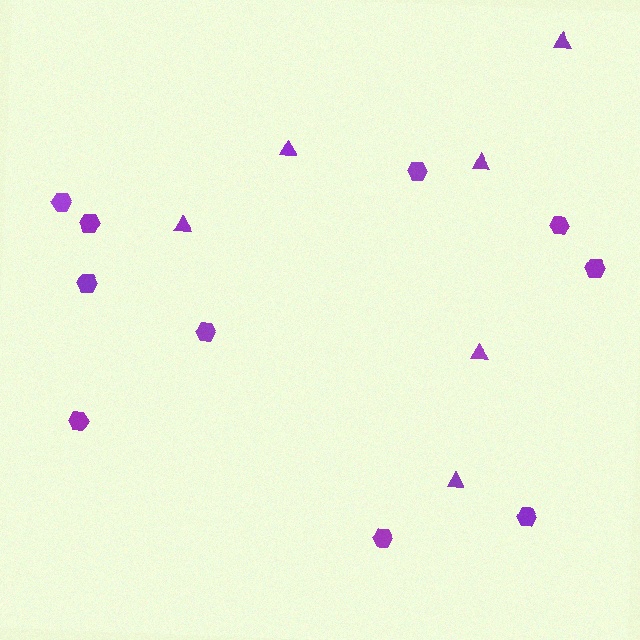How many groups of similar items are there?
There are 2 groups: one group of triangles (6) and one group of hexagons (10).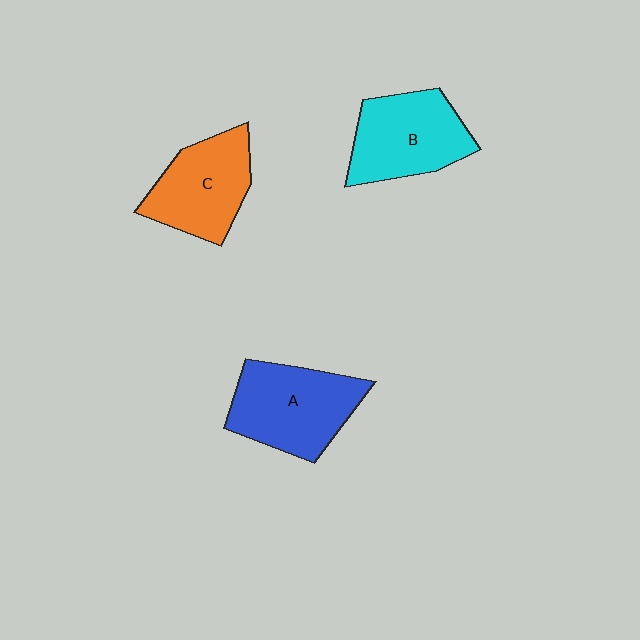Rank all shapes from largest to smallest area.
From largest to smallest: A (blue), B (cyan), C (orange).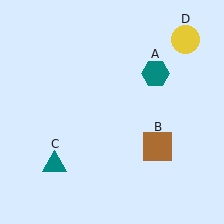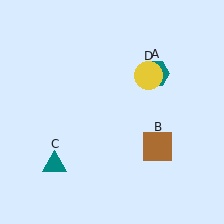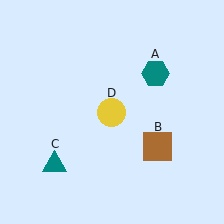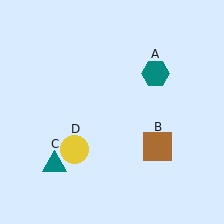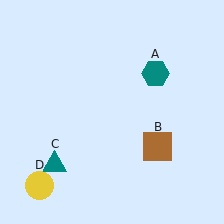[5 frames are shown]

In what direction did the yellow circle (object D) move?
The yellow circle (object D) moved down and to the left.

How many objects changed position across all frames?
1 object changed position: yellow circle (object D).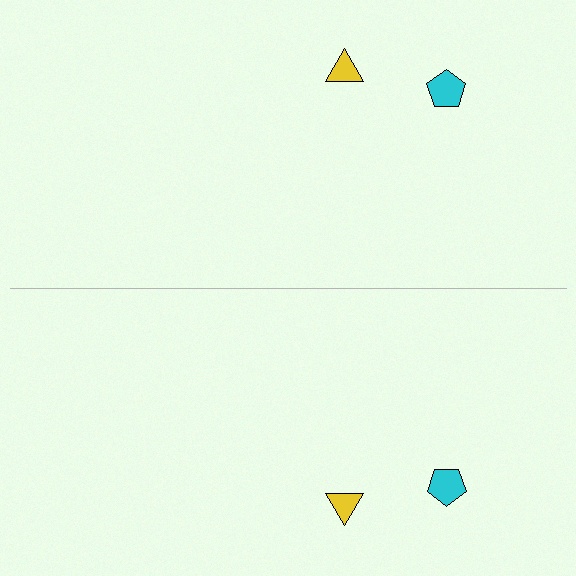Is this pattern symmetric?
Yes, this pattern has bilateral (reflection) symmetry.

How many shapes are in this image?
There are 4 shapes in this image.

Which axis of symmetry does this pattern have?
The pattern has a horizontal axis of symmetry running through the center of the image.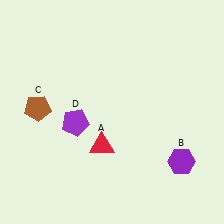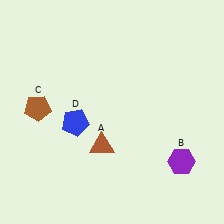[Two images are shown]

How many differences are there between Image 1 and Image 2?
There are 2 differences between the two images.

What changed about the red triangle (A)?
In Image 1, A is red. In Image 2, it changed to brown.